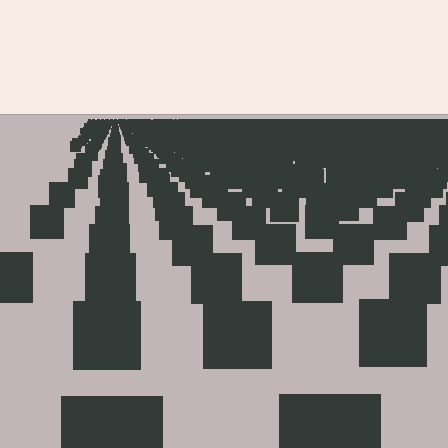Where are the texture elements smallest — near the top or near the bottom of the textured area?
Near the top.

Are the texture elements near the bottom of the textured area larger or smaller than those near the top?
Larger. Near the bottom, elements are closer to the viewer and appear at a bigger on-screen size.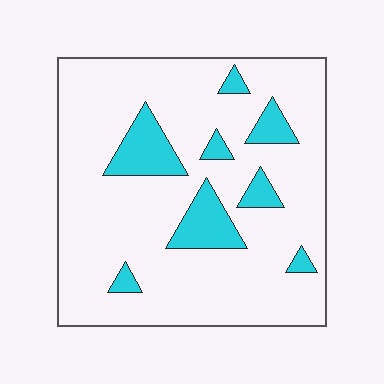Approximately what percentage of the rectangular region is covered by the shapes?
Approximately 15%.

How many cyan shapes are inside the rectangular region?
8.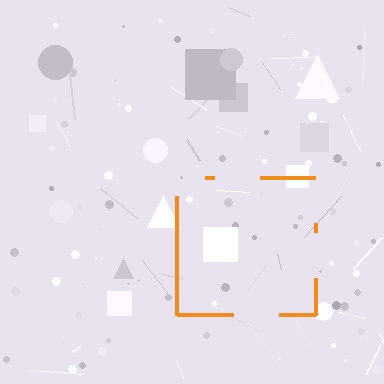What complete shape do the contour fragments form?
The contour fragments form a square.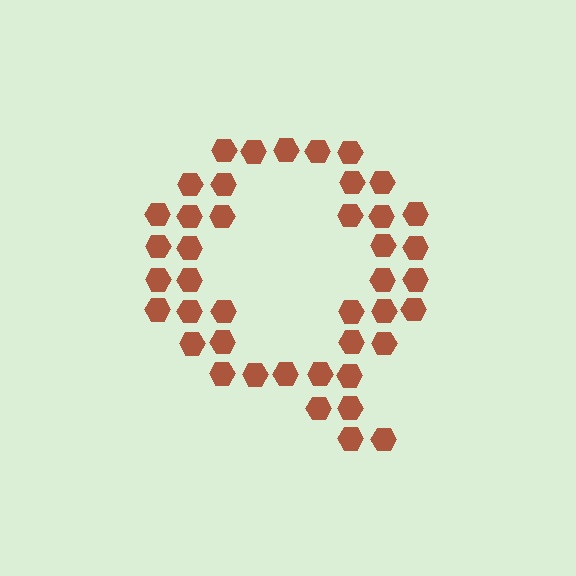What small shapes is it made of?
It is made of small hexagons.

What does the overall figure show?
The overall figure shows the letter Q.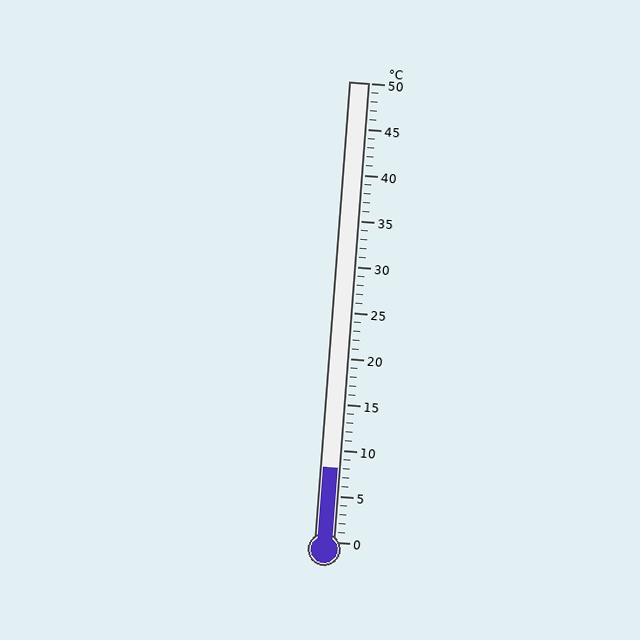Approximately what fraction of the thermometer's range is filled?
The thermometer is filled to approximately 15% of its range.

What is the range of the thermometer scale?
The thermometer scale ranges from 0°C to 50°C.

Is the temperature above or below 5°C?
The temperature is above 5°C.